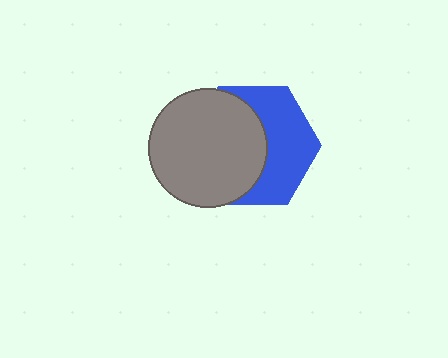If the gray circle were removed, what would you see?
You would see the complete blue hexagon.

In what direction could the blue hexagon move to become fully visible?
The blue hexagon could move right. That would shift it out from behind the gray circle entirely.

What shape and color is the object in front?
The object in front is a gray circle.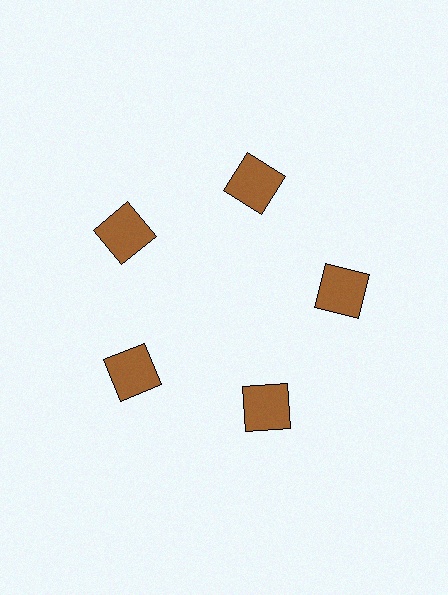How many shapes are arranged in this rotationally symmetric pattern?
There are 5 shapes, arranged in 5 groups of 1.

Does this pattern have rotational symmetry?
Yes, this pattern has 5-fold rotational symmetry. It looks the same after rotating 72 degrees around the center.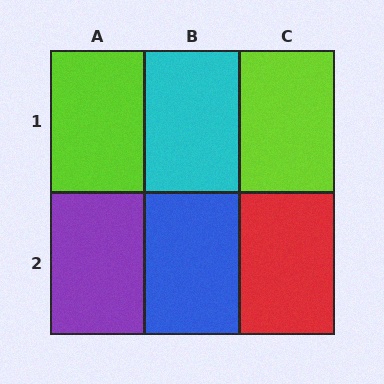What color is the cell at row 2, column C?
Red.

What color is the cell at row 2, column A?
Purple.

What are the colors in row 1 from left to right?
Lime, cyan, lime.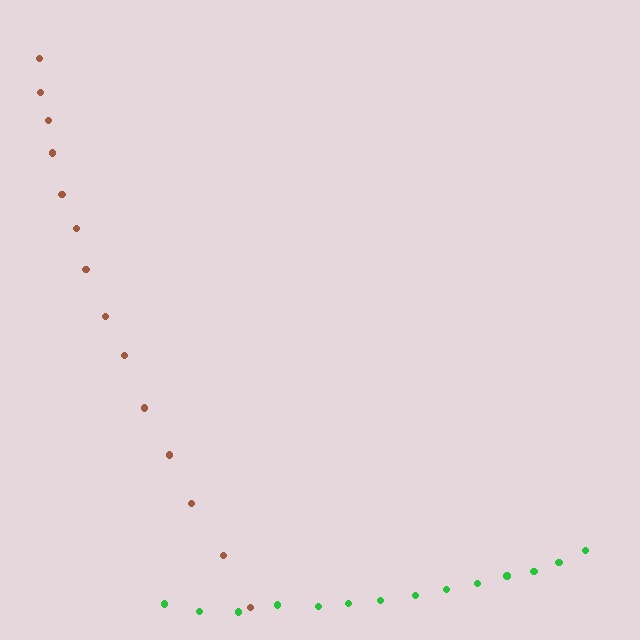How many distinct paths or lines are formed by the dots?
There are 2 distinct paths.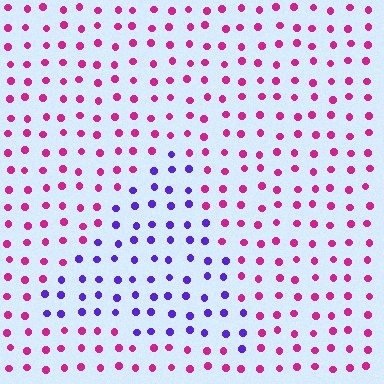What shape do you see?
I see a triangle.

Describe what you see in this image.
The image is filled with small magenta elements in a uniform arrangement. A triangle-shaped region is visible where the elements are tinted to a slightly different hue, forming a subtle color boundary.